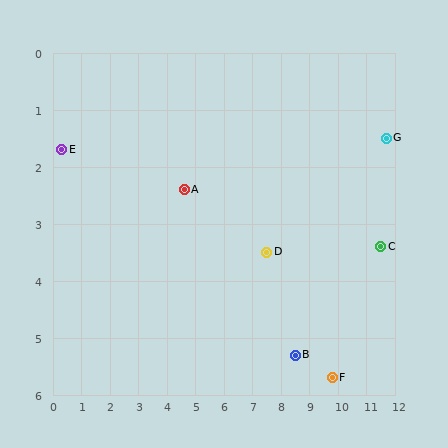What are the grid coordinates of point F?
Point F is at approximately (9.8, 5.7).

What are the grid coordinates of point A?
Point A is at approximately (4.6, 2.4).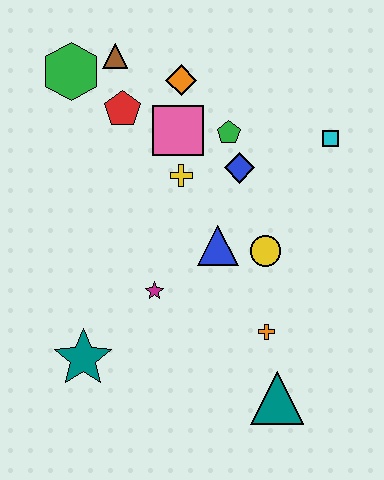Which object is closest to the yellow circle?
The blue triangle is closest to the yellow circle.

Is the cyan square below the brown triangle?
Yes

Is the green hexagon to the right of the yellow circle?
No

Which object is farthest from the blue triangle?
The green hexagon is farthest from the blue triangle.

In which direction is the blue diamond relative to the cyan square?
The blue diamond is to the left of the cyan square.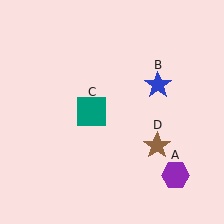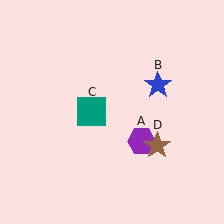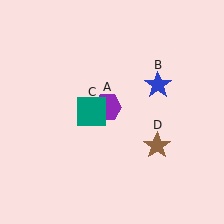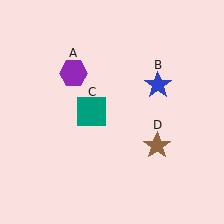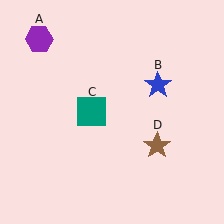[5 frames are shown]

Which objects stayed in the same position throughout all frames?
Blue star (object B) and teal square (object C) and brown star (object D) remained stationary.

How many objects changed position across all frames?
1 object changed position: purple hexagon (object A).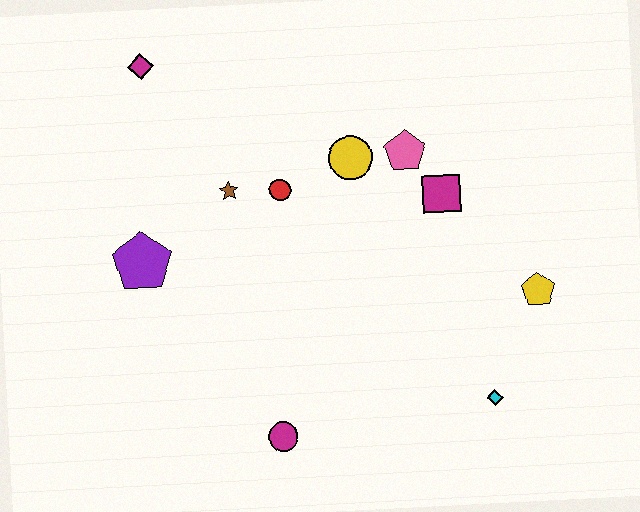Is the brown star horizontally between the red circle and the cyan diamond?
No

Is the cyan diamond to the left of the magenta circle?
No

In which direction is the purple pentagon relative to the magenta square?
The purple pentagon is to the left of the magenta square.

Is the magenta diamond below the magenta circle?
No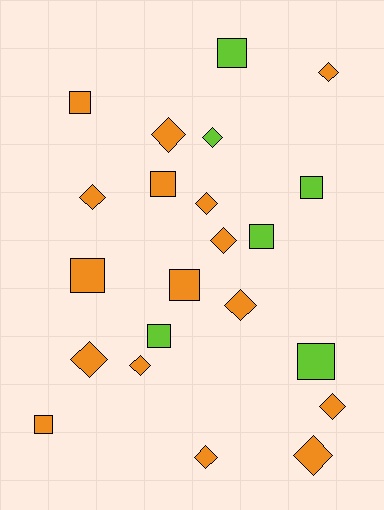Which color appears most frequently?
Orange, with 16 objects.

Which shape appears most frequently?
Diamond, with 12 objects.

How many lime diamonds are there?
There is 1 lime diamond.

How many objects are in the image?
There are 22 objects.